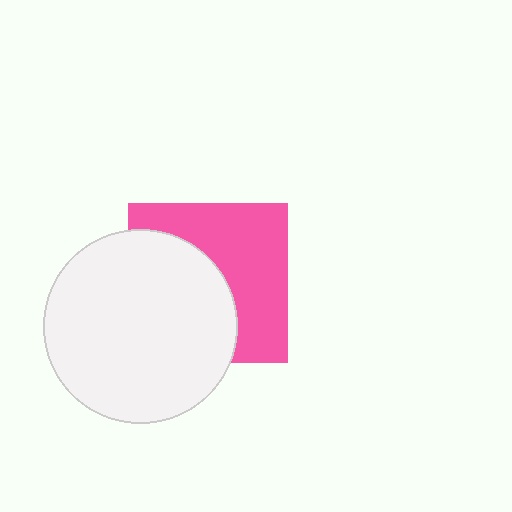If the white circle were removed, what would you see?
You would see the complete pink square.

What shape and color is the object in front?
The object in front is a white circle.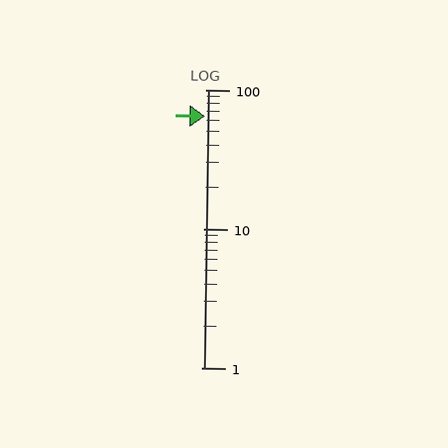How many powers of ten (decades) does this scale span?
The scale spans 2 decades, from 1 to 100.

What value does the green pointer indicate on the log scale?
The pointer indicates approximately 65.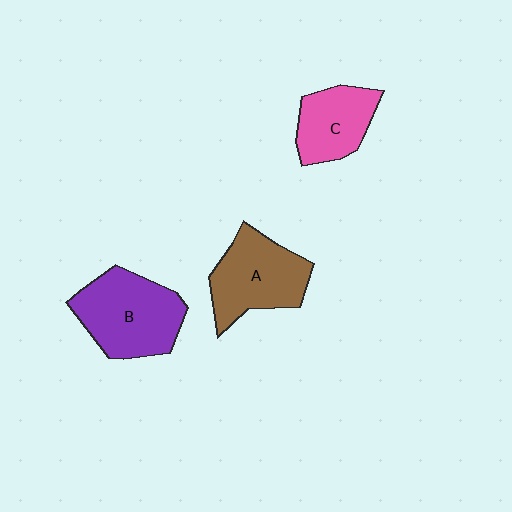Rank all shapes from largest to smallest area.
From largest to smallest: B (purple), A (brown), C (pink).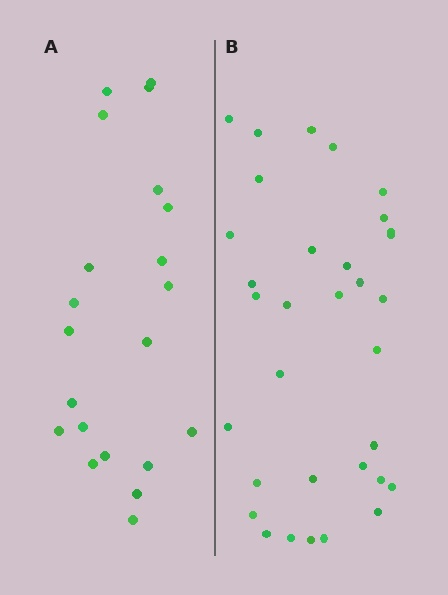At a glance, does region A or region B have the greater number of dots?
Region B (the right region) has more dots.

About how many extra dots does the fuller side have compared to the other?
Region B has roughly 12 or so more dots than region A.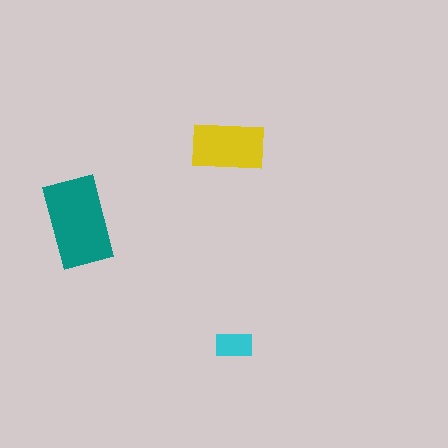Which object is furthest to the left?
The teal rectangle is leftmost.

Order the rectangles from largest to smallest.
the teal one, the yellow one, the cyan one.